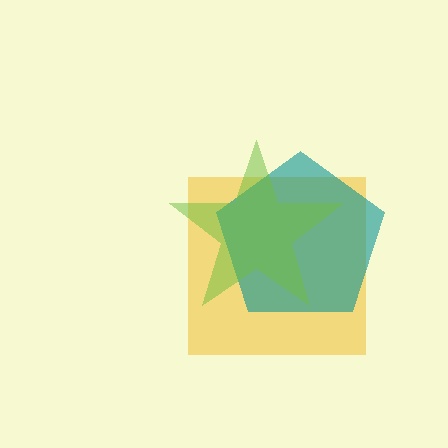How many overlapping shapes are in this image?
There are 3 overlapping shapes in the image.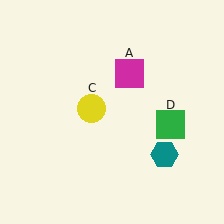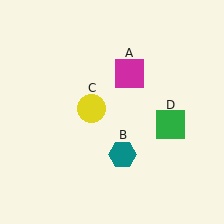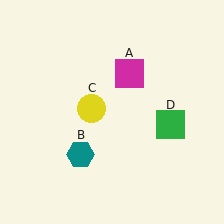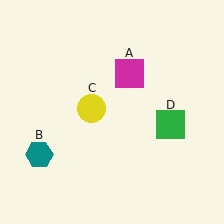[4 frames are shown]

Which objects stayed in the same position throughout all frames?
Magenta square (object A) and yellow circle (object C) and green square (object D) remained stationary.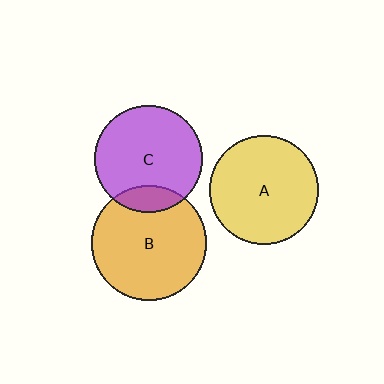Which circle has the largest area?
Circle B (orange).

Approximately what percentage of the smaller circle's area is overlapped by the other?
Approximately 15%.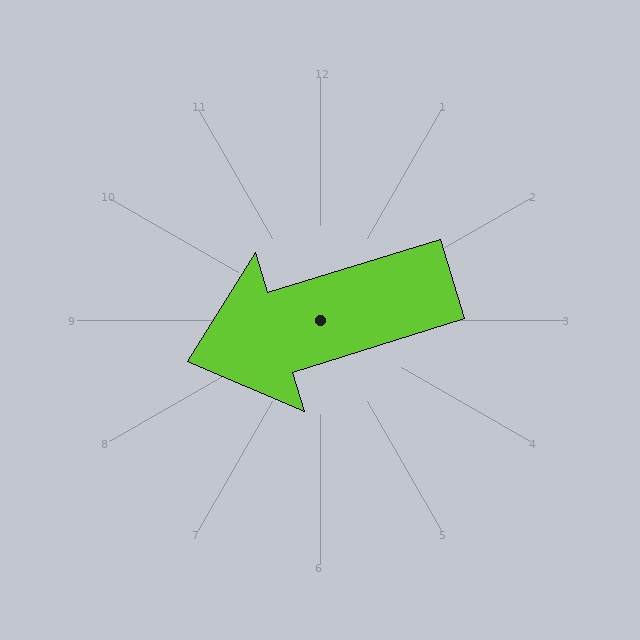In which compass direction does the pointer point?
West.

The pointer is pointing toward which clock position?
Roughly 8 o'clock.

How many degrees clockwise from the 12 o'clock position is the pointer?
Approximately 253 degrees.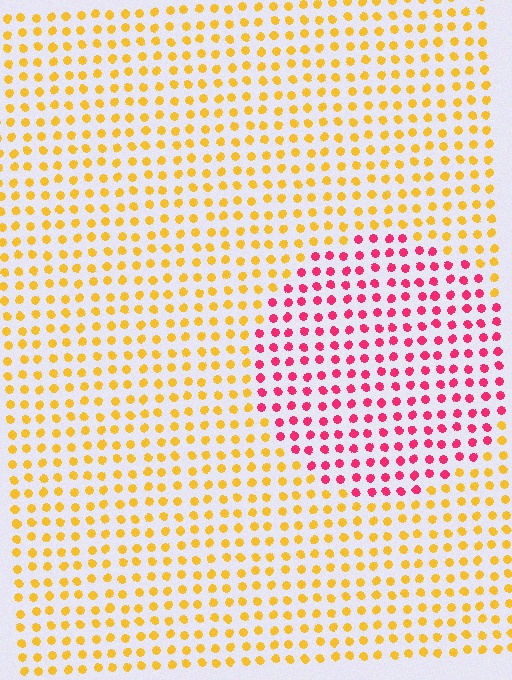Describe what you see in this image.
The image is filled with small yellow elements in a uniform arrangement. A circle-shaped region is visible where the elements are tinted to a slightly different hue, forming a subtle color boundary.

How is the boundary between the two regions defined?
The boundary is defined purely by a slight shift in hue (about 66 degrees). Spacing, size, and orientation are identical on both sides.